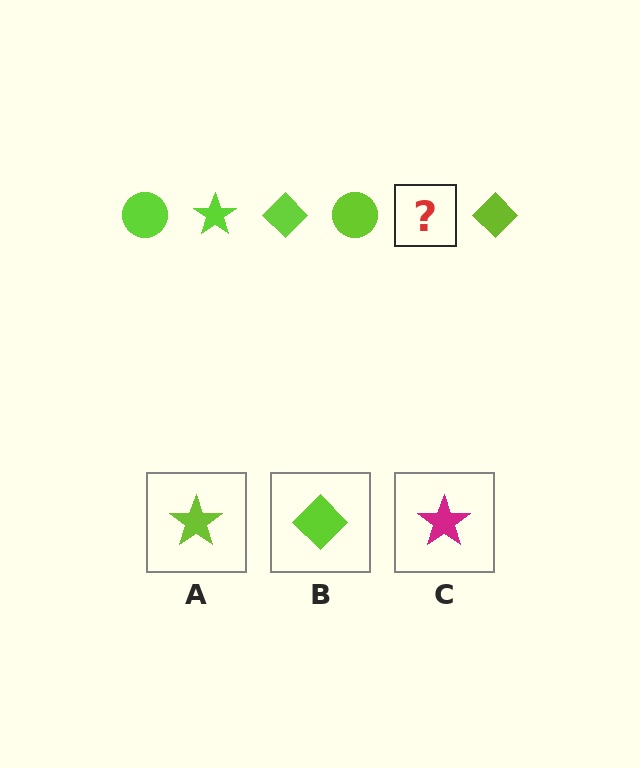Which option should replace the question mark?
Option A.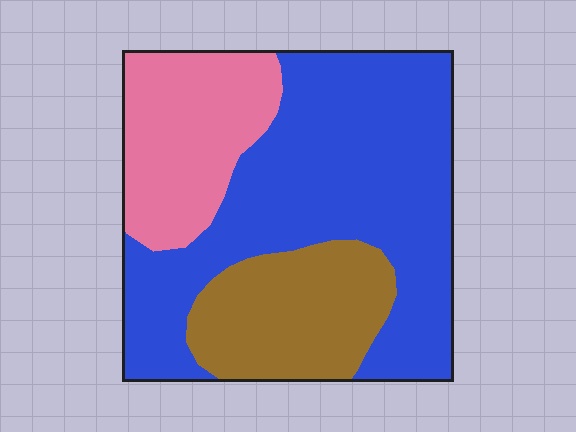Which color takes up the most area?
Blue, at roughly 55%.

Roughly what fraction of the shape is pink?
Pink takes up less than a quarter of the shape.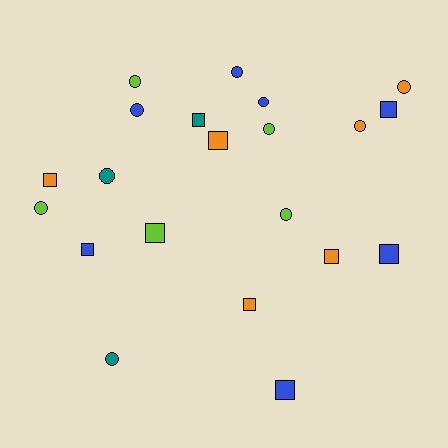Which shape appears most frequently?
Circle, with 11 objects.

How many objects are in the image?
There are 21 objects.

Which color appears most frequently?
Blue, with 7 objects.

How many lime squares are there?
There is 1 lime square.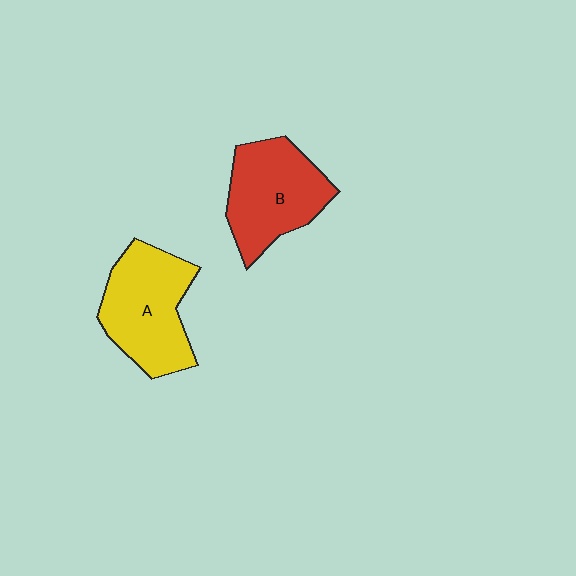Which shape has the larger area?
Shape A (yellow).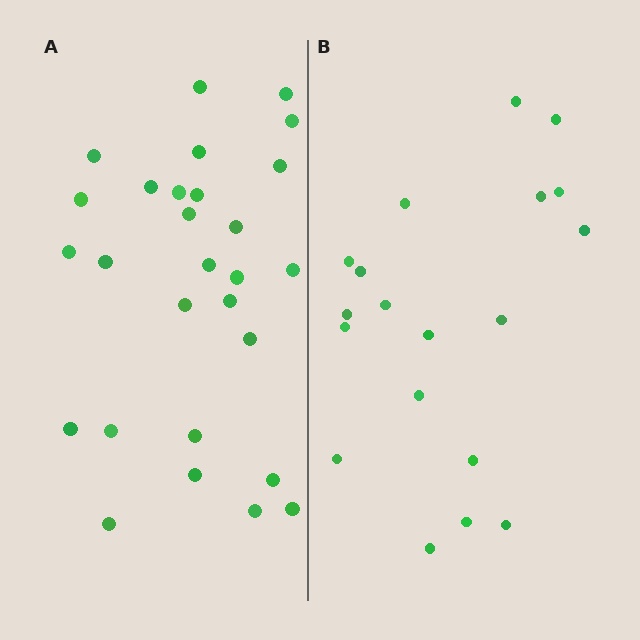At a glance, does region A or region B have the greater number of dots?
Region A (the left region) has more dots.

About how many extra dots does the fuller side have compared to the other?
Region A has roughly 8 or so more dots than region B.